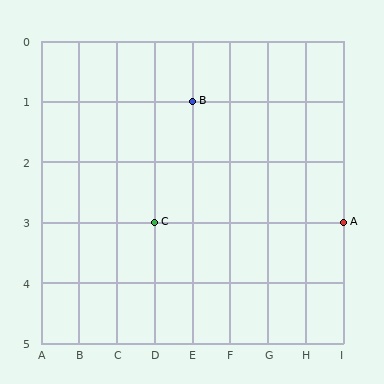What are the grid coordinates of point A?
Point A is at grid coordinates (I, 3).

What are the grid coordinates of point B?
Point B is at grid coordinates (E, 1).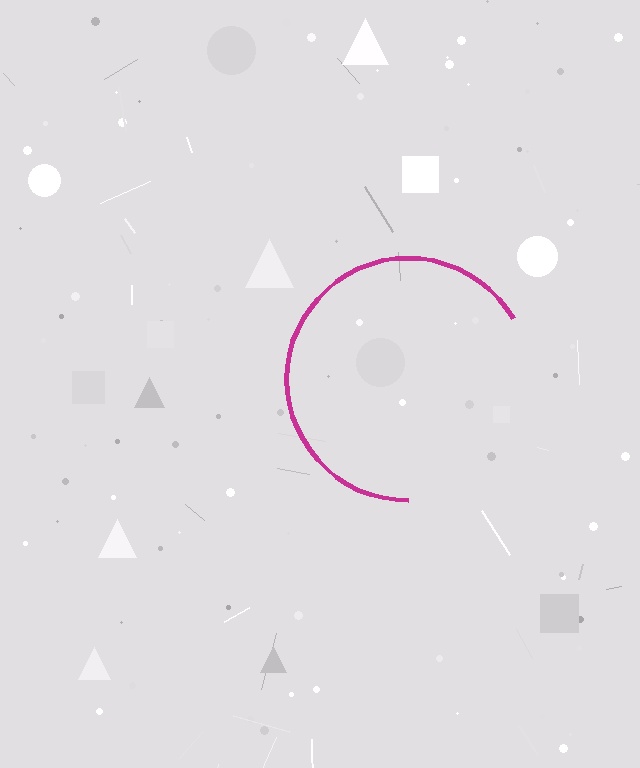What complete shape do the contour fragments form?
The contour fragments form a circle.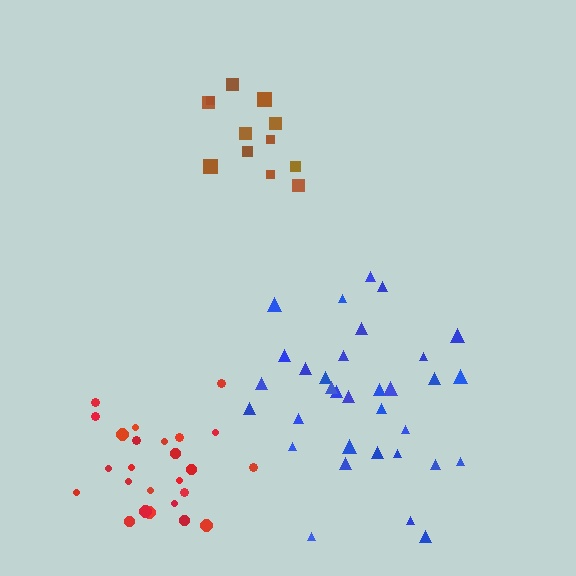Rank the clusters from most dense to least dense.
red, brown, blue.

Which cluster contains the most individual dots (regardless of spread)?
Blue (33).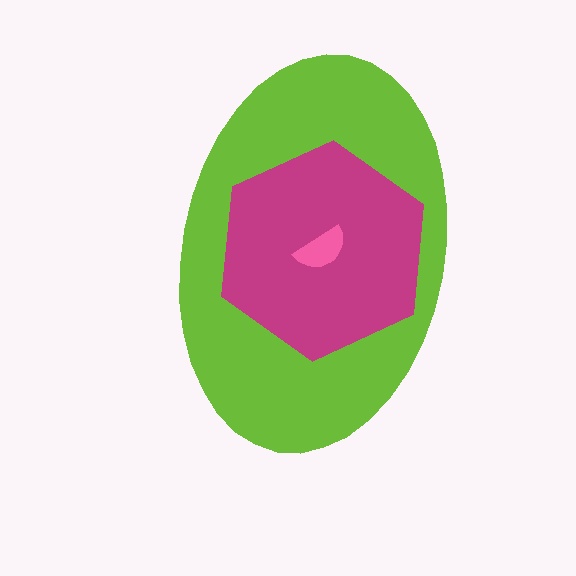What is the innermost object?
The pink semicircle.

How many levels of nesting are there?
3.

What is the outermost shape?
The lime ellipse.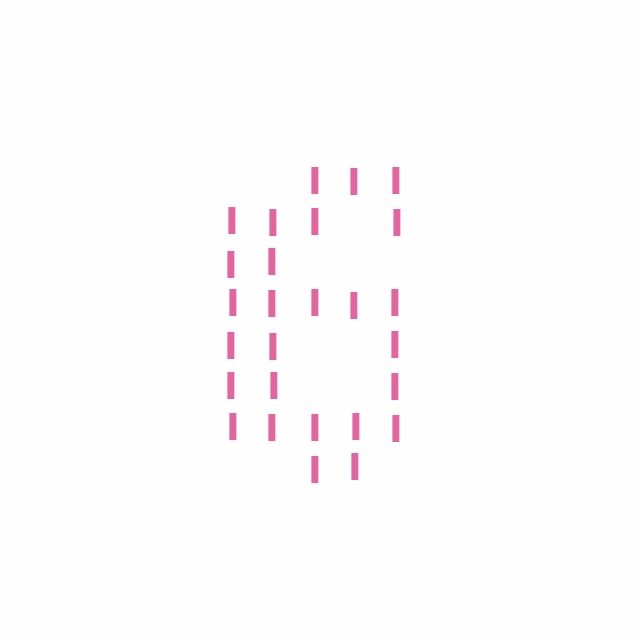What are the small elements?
The small elements are letter I's.